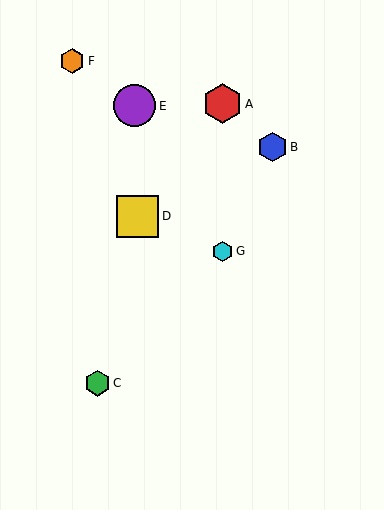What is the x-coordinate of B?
Object B is at x≈273.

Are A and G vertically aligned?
Yes, both are at x≈223.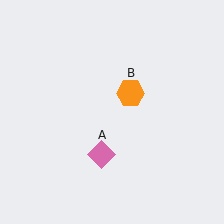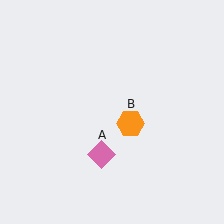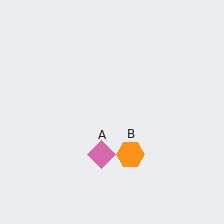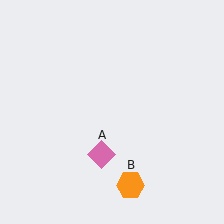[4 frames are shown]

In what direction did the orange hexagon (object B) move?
The orange hexagon (object B) moved down.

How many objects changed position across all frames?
1 object changed position: orange hexagon (object B).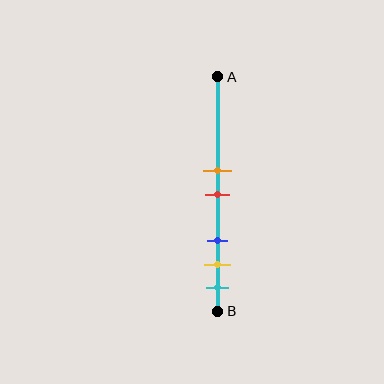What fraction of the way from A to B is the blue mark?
The blue mark is approximately 70% (0.7) of the way from A to B.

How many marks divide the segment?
There are 5 marks dividing the segment.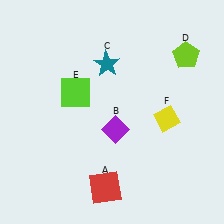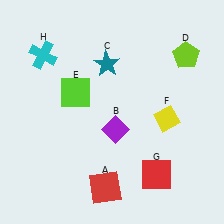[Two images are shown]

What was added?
A red square (G), a cyan cross (H) were added in Image 2.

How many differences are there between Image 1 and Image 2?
There are 2 differences between the two images.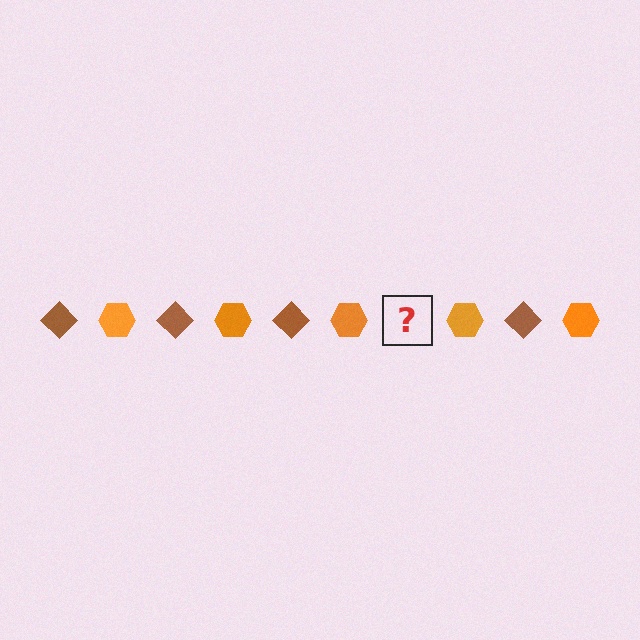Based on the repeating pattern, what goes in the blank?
The blank should be a brown diamond.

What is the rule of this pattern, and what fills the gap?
The rule is that the pattern alternates between brown diamond and orange hexagon. The gap should be filled with a brown diamond.